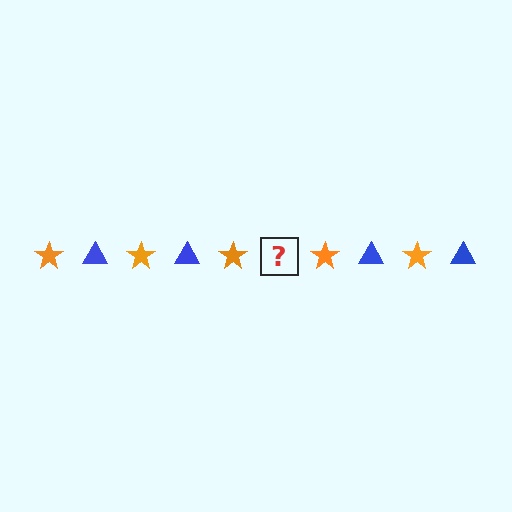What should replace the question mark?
The question mark should be replaced with a blue triangle.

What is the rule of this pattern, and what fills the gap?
The rule is that the pattern alternates between orange star and blue triangle. The gap should be filled with a blue triangle.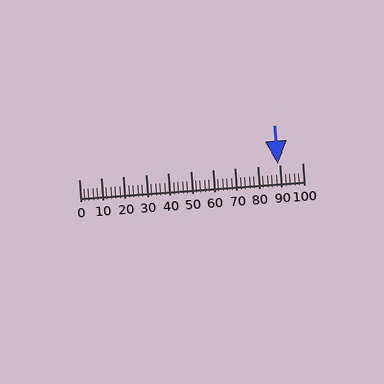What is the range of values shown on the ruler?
The ruler shows values from 0 to 100.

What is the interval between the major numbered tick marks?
The major tick marks are spaced 10 units apart.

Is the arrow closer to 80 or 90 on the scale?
The arrow is closer to 90.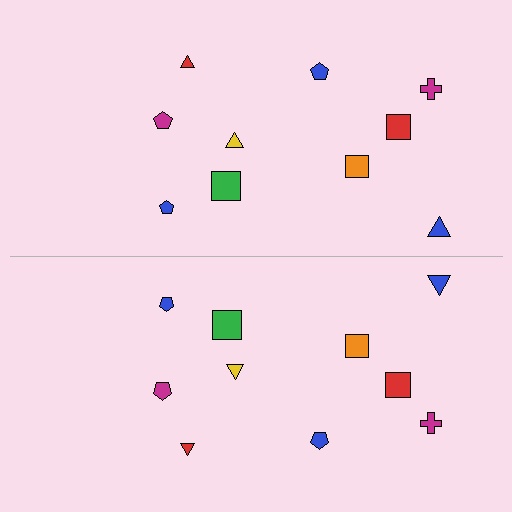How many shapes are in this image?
There are 20 shapes in this image.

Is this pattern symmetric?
Yes, this pattern has bilateral (reflection) symmetry.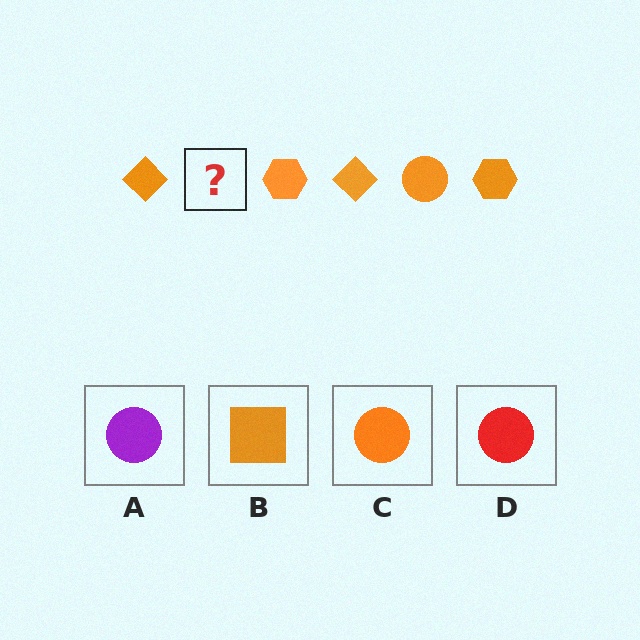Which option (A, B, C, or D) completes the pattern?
C.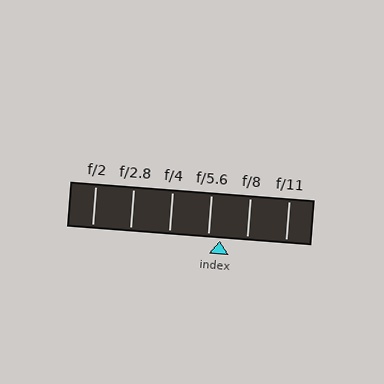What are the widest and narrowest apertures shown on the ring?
The widest aperture shown is f/2 and the narrowest is f/11.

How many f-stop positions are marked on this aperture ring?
There are 6 f-stop positions marked.